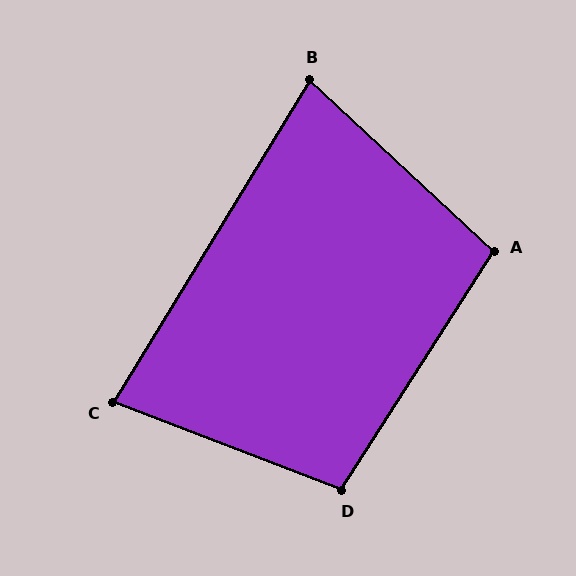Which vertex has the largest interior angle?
D, at approximately 101 degrees.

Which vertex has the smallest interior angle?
B, at approximately 79 degrees.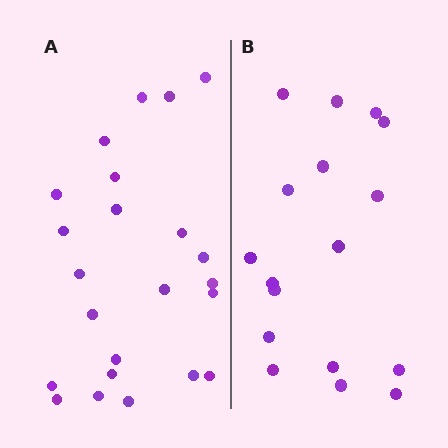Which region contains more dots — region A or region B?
Region A (the left region) has more dots.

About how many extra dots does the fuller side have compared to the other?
Region A has about 6 more dots than region B.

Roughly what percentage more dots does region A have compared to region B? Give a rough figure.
About 35% more.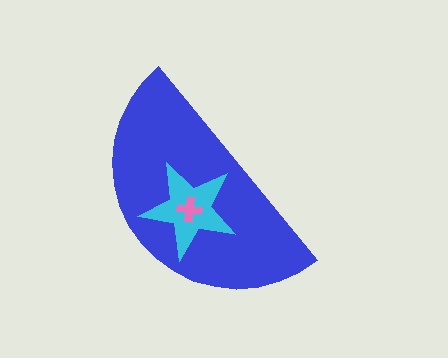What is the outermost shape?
The blue semicircle.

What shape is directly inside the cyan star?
The pink cross.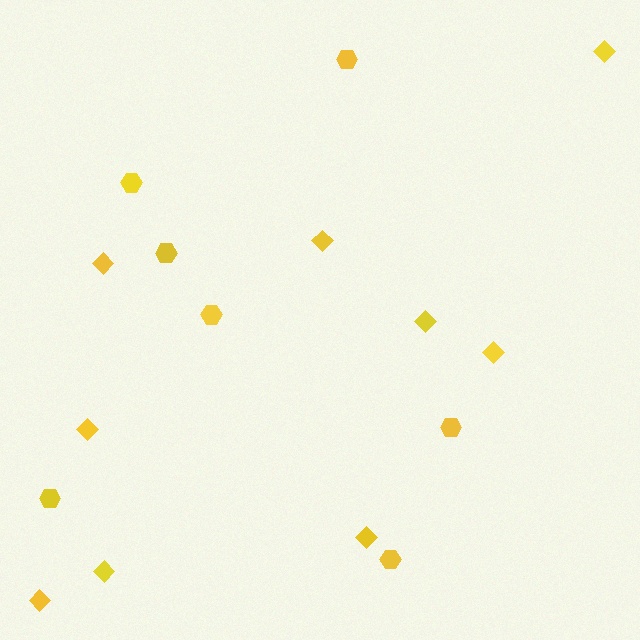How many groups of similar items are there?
There are 2 groups: one group of hexagons (7) and one group of diamonds (9).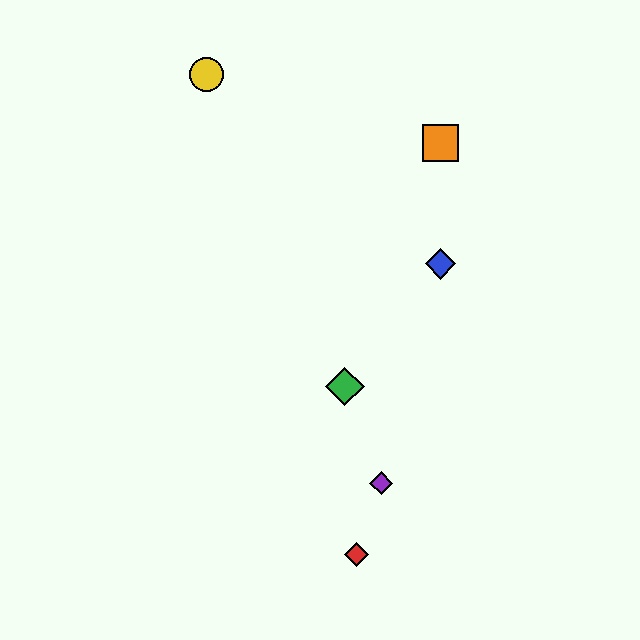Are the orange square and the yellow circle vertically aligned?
No, the orange square is at x≈441 and the yellow circle is at x≈207.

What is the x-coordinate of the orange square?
The orange square is at x≈441.